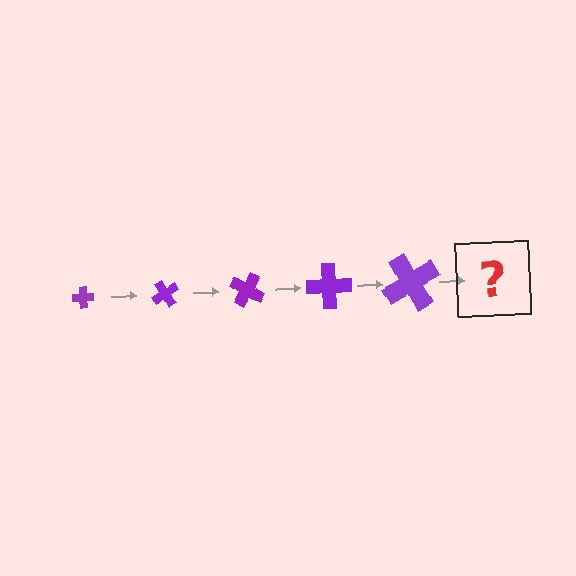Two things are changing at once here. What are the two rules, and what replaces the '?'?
The two rules are that the cross grows larger each step and it rotates 60 degrees each step. The '?' should be a cross, larger than the previous one and rotated 300 degrees from the start.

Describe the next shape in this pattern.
It should be a cross, larger than the previous one and rotated 300 degrees from the start.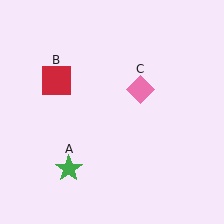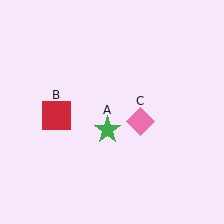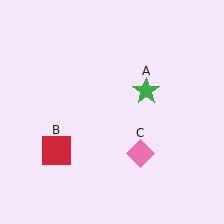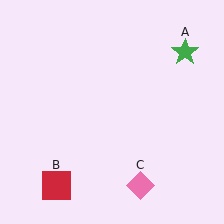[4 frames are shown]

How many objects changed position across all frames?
3 objects changed position: green star (object A), red square (object B), pink diamond (object C).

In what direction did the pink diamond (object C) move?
The pink diamond (object C) moved down.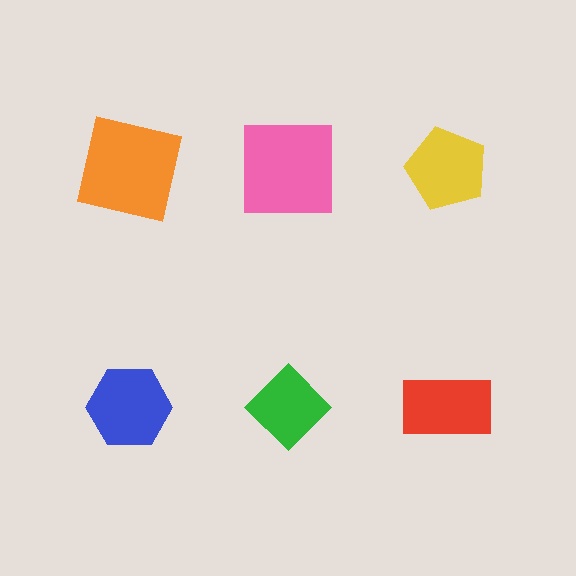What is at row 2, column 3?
A red rectangle.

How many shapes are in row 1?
3 shapes.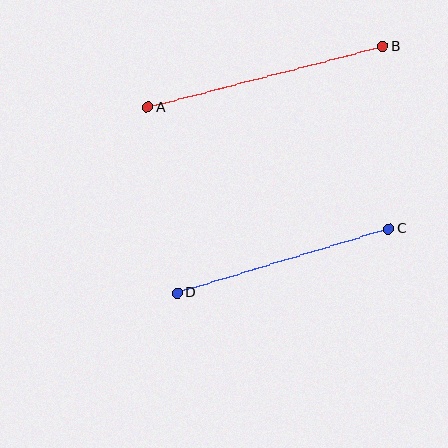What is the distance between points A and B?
The distance is approximately 243 pixels.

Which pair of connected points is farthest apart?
Points A and B are farthest apart.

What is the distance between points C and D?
The distance is approximately 221 pixels.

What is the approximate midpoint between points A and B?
The midpoint is at approximately (265, 77) pixels.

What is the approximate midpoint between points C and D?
The midpoint is at approximately (283, 261) pixels.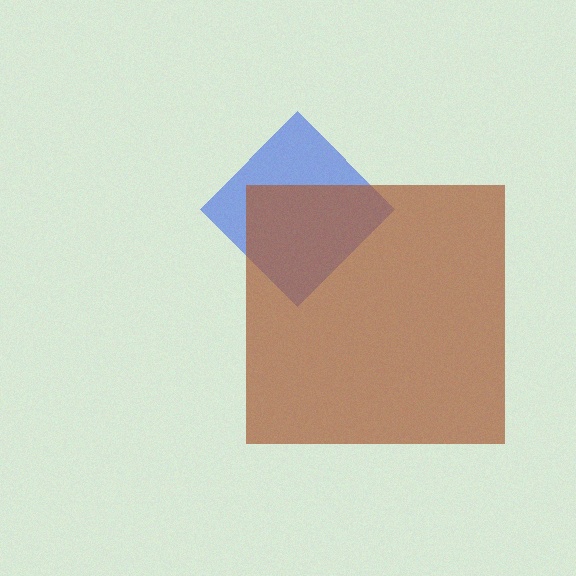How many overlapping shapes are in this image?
There are 2 overlapping shapes in the image.